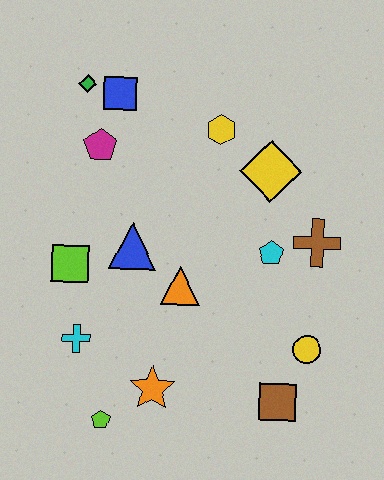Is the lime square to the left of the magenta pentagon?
Yes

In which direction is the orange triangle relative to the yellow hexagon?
The orange triangle is below the yellow hexagon.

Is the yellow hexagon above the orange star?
Yes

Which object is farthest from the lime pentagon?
The green diamond is farthest from the lime pentagon.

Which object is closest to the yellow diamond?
The yellow hexagon is closest to the yellow diamond.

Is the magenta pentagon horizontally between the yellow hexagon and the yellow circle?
No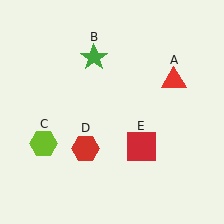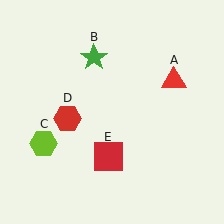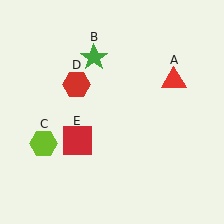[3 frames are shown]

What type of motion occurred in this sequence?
The red hexagon (object D), red square (object E) rotated clockwise around the center of the scene.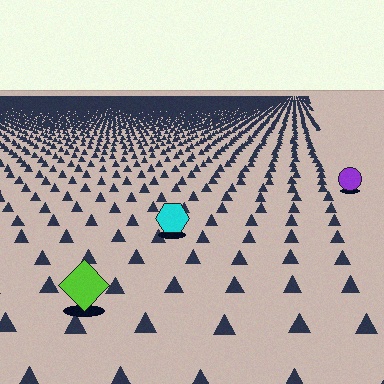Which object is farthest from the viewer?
The purple circle is farthest from the viewer. It appears smaller and the ground texture around it is denser.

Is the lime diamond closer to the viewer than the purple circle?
Yes. The lime diamond is closer — you can tell from the texture gradient: the ground texture is coarser near it.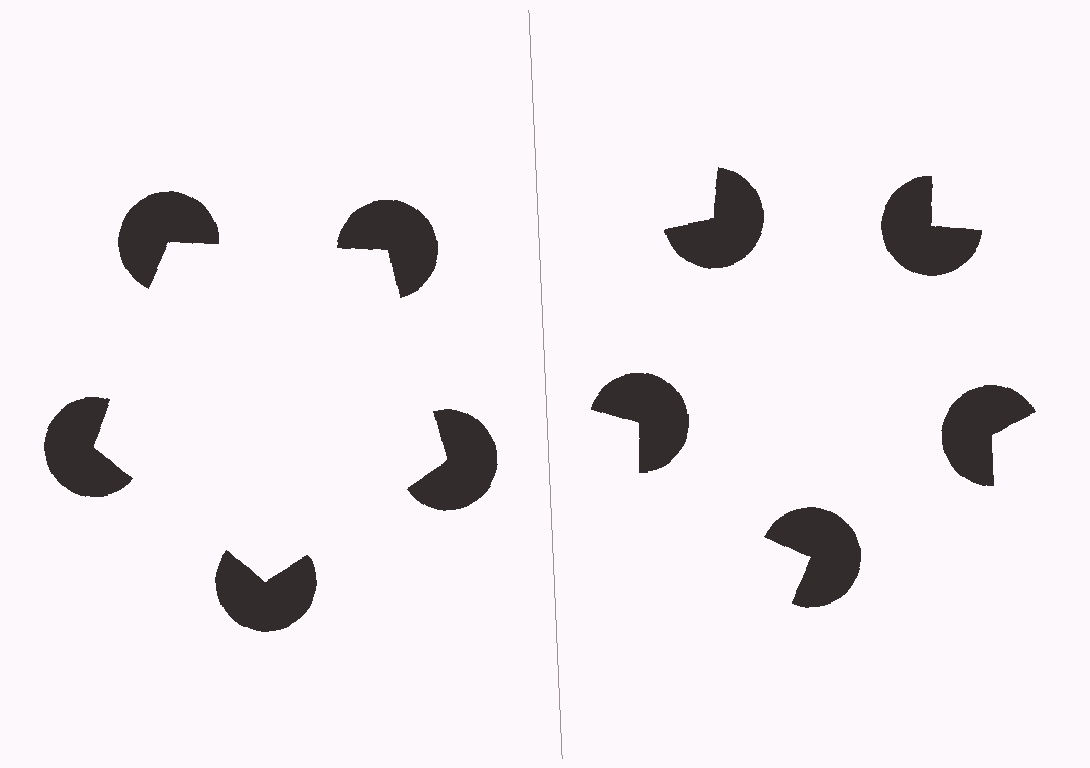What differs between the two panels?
The pac-man discs are positioned identically on both sides; only the wedge orientations differ. On the left they align to a pentagon; on the right they are misaligned.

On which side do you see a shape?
An illusory pentagon appears on the left side. On the right side the wedge cuts are rotated, so no coherent shape forms.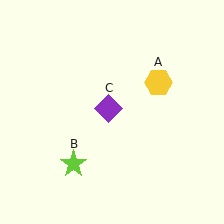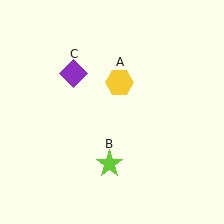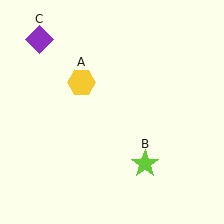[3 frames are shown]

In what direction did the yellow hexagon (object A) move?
The yellow hexagon (object A) moved left.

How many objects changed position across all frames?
3 objects changed position: yellow hexagon (object A), lime star (object B), purple diamond (object C).